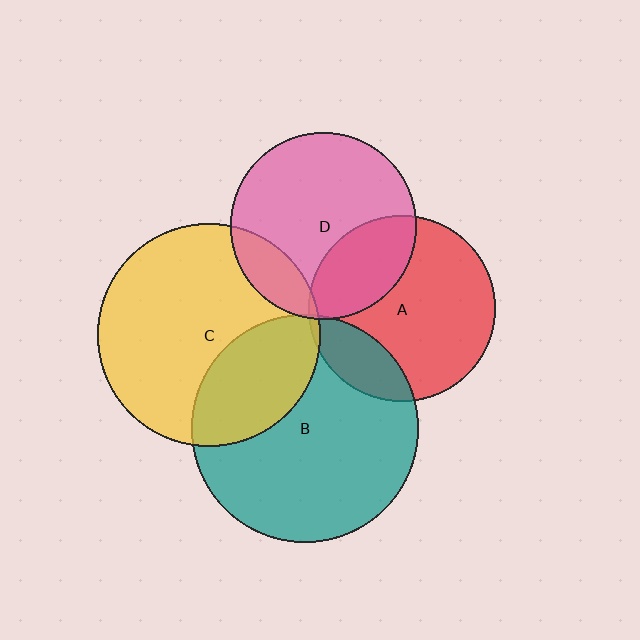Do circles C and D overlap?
Yes.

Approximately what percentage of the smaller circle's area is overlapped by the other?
Approximately 15%.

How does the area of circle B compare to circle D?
Approximately 1.5 times.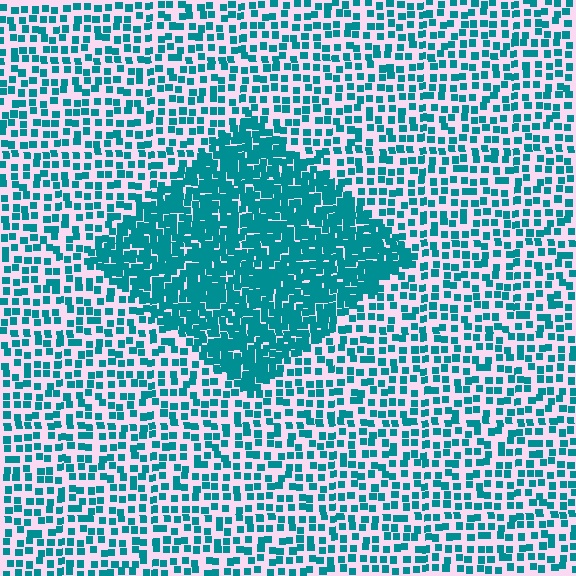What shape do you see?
I see a diamond.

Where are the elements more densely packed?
The elements are more densely packed inside the diamond boundary.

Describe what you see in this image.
The image contains small teal elements arranged at two different densities. A diamond-shaped region is visible where the elements are more densely packed than the surrounding area.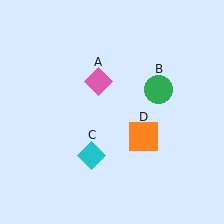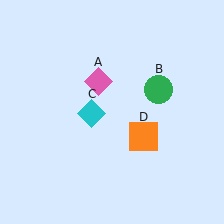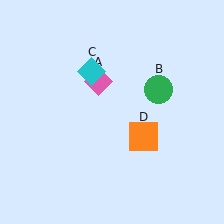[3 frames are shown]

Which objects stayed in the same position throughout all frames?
Pink diamond (object A) and green circle (object B) and orange square (object D) remained stationary.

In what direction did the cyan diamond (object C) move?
The cyan diamond (object C) moved up.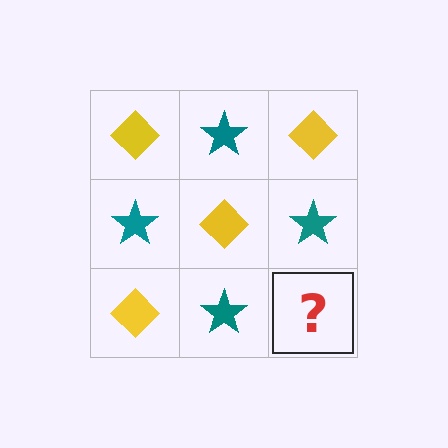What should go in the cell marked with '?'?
The missing cell should contain a yellow diamond.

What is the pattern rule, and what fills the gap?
The rule is that it alternates yellow diamond and teal star in a checkerboard pattern. The gap should be filled with a yellow diamond.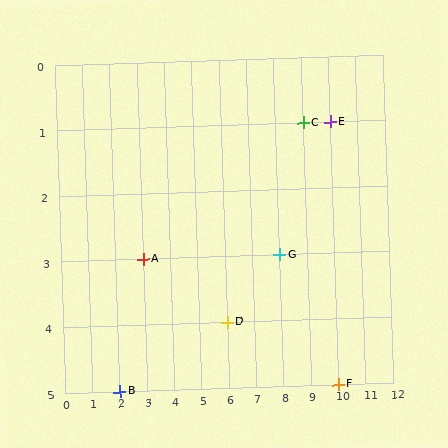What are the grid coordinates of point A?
Point A is at grid coordinates (3, 3).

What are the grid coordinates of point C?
Point C is at grid coordinates (9, 1).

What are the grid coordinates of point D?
Point D is at grid coordinates (6, 4).